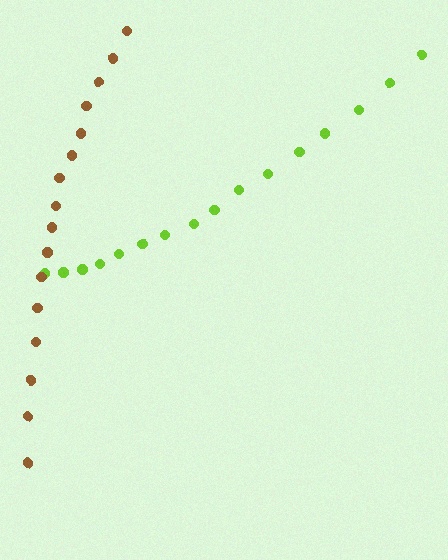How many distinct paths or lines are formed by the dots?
There are 2 distinct paths.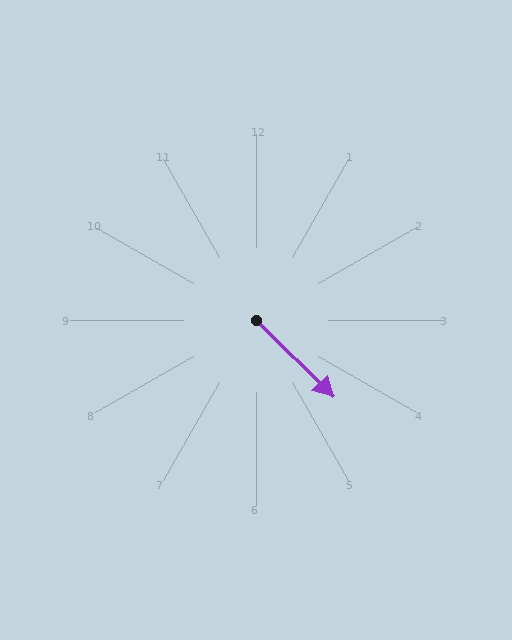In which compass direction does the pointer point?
Southeast.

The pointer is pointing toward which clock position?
Roughly 4 o'clock.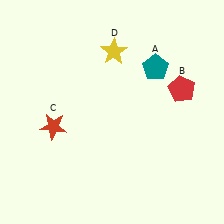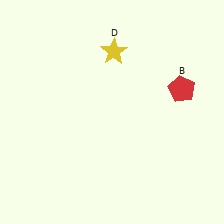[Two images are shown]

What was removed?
The teal pentagon (A), the red star (C) were removed in Image 2.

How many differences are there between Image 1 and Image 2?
There are 2 differences between the two images.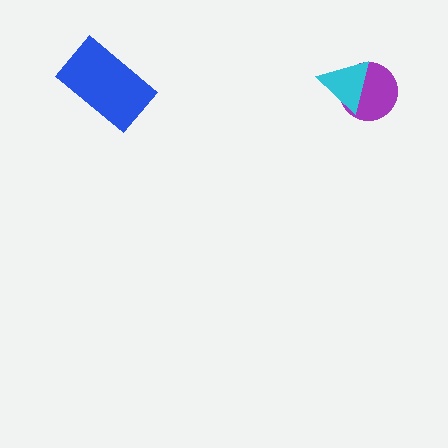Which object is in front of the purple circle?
The cyan triangle is in front of the purple circle.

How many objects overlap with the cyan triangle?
1 object overlaps with the cyan triangle.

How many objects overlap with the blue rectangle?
0 objects overlap with the blue rectangle.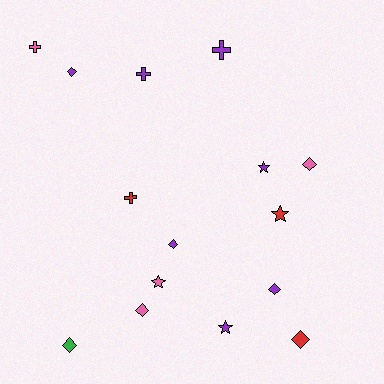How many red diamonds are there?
There is 1 red diamond.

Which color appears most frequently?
Purple, with 7 objects.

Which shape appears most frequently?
Diamond, with 7 objects.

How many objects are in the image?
There are 15 objects.